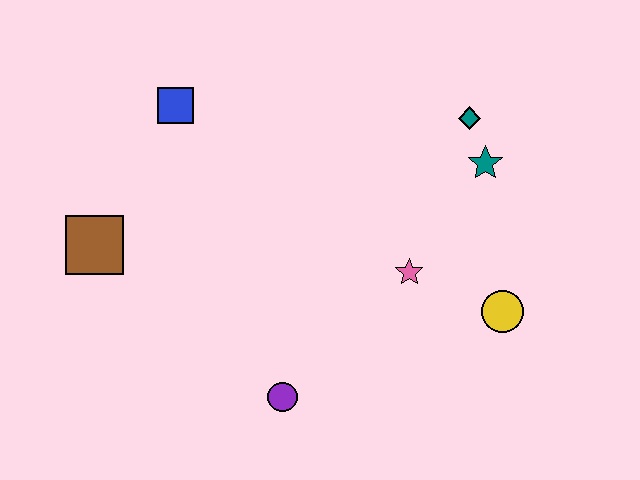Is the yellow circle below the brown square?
Yes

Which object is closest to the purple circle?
The pink star is closest to the purple circle.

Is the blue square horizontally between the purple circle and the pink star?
No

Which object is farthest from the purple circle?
The teal diamond is farthest from the purple circle.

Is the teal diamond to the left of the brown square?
No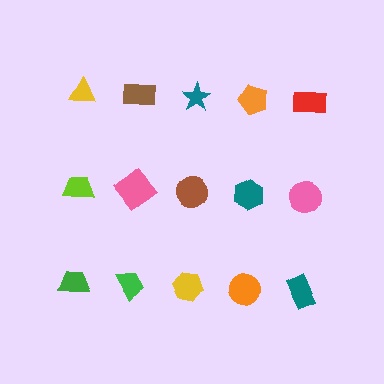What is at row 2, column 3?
A brown circle.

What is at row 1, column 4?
An orange pentagon.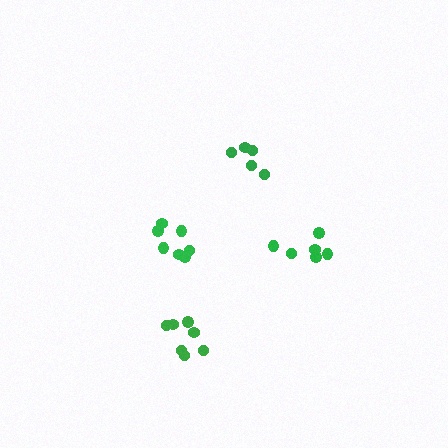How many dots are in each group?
Group 1: 7 dots, Group 2: 6 dots, Group 3: 7 dots, Group 4: 5 dots (25 total).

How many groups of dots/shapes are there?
There are 4 groups.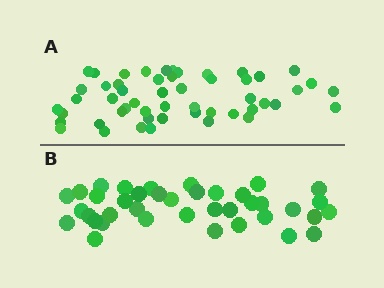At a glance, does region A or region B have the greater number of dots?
Region A (the top region) has more dots.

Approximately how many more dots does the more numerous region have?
Region A has approximately 15 more dots than region B.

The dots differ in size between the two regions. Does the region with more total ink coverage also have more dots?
No. Region B has more total ink coverage because its dots are larger, but region A actually contains more individual dots. Total area can be misleading — the number of items is what matters here.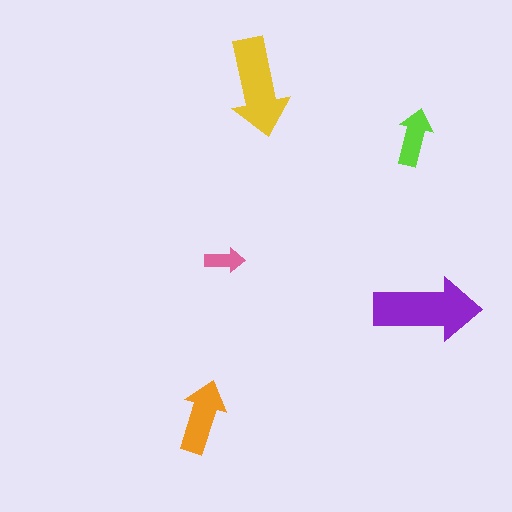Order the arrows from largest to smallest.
the purple one, the yellow one, the orange one, the lime one, the pink one.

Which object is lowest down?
The orange arrow is bottommost.